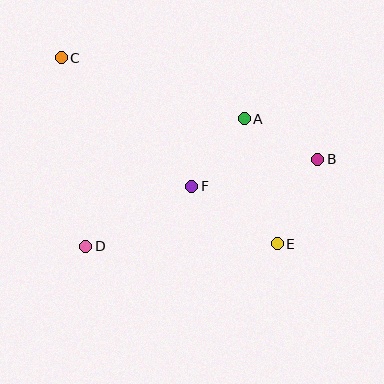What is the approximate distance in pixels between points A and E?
The distance between A and E is approximately 129 pixels.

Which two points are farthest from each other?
Points C and E are farthest from each other.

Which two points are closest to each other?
Points A and B are closest to each other.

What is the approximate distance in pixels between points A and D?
The distance between A and D is approximately 203 pixels.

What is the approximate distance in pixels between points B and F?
The distance between B and F is approximately 128 pixels.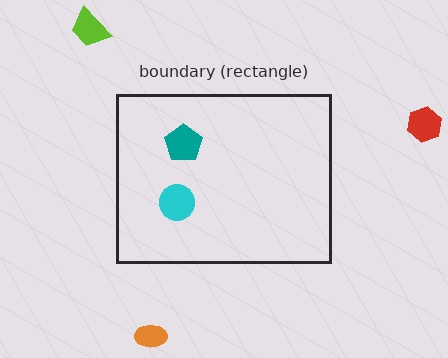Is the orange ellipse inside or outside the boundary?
Outside.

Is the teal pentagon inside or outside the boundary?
Inside.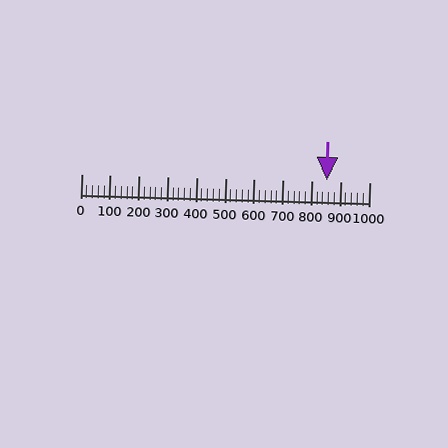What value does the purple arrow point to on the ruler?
The purple arrow points to approximately 853.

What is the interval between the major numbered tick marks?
The major tick marks are spaced 100 units apart.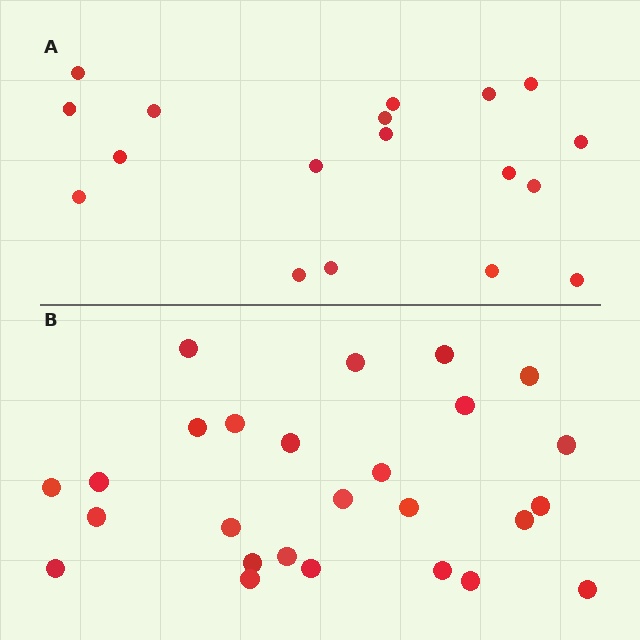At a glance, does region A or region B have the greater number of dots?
Region B (the bottom region) has more dots.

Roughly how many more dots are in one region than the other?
Region B has roughly 8 or so more dots than region A.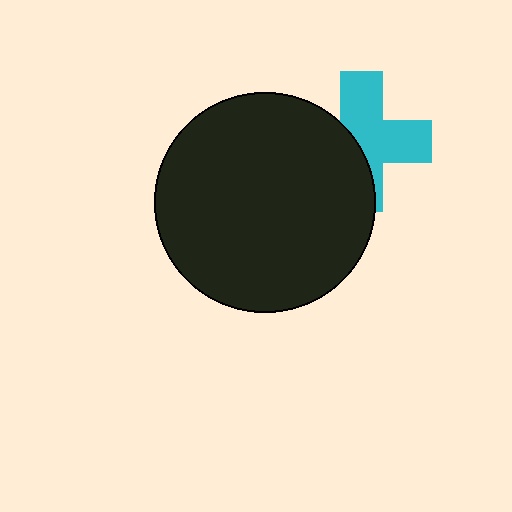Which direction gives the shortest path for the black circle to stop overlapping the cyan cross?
Moving left gives the shortest separation.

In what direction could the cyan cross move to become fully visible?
The cyan cross could move right. That would shift it out from behind the black circle entirely.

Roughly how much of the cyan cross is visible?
About half of it is visible (roughly 57%).